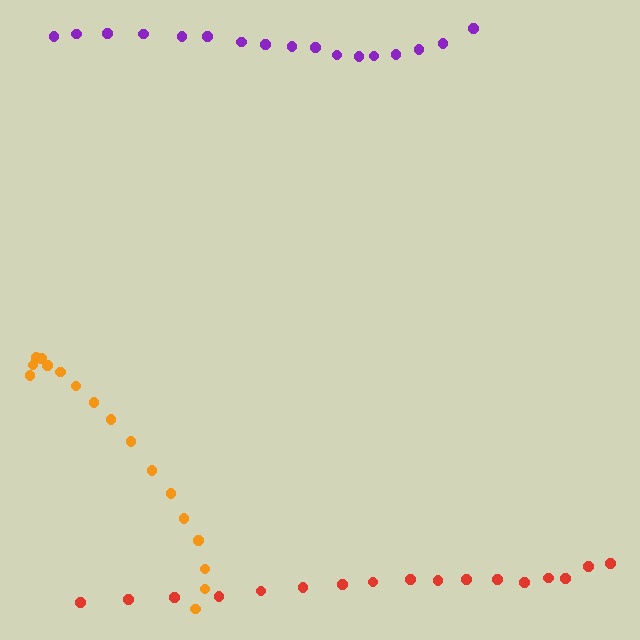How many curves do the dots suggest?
There are 3 distinct paths.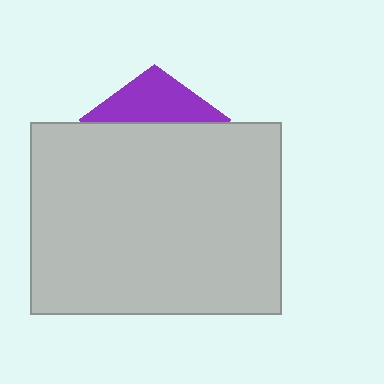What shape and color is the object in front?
The object in front is a light gray rectangle.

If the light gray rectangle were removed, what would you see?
You would see the complete purple pentagon.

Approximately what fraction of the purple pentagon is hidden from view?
Roughly 70% of the purple pentagon is hidden behind the light gray rectangle.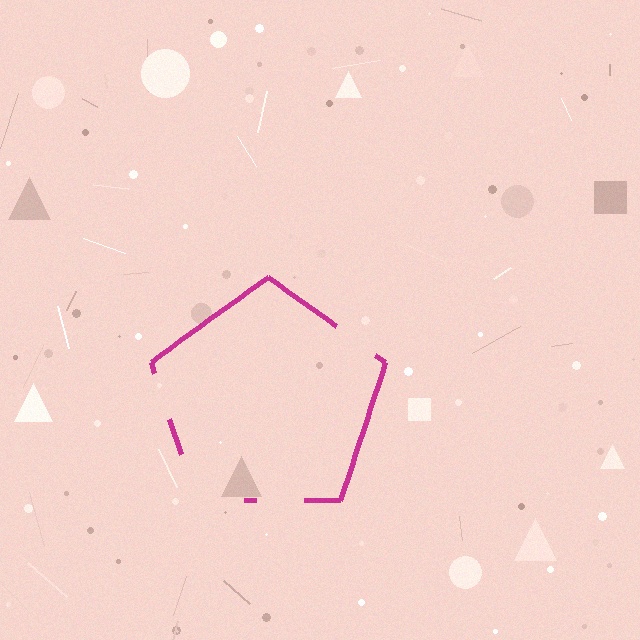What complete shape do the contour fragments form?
The contour fragments form a pentagon.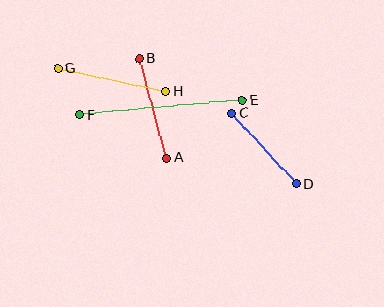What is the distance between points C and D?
The distance is approximately 95 pixels.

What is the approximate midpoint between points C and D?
The midpoint is at approximately (264, 149) pixels.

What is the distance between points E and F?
The distance is approximately 163 pixels.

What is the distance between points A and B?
The distance is approximately 103 pixels.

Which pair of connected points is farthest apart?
Points E and F are farthest apart.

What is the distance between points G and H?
The distance is approximately 111 pixels.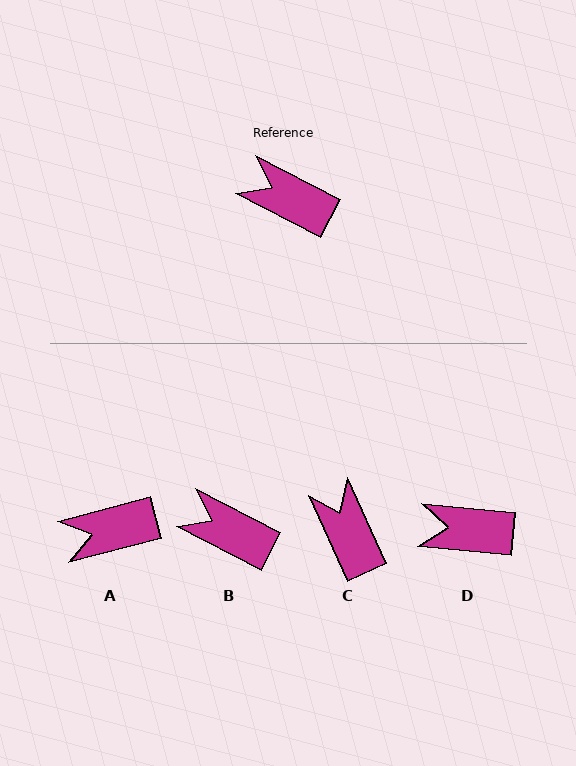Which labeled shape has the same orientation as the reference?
B.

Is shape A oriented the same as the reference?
No, it is off by about 42 degrees.